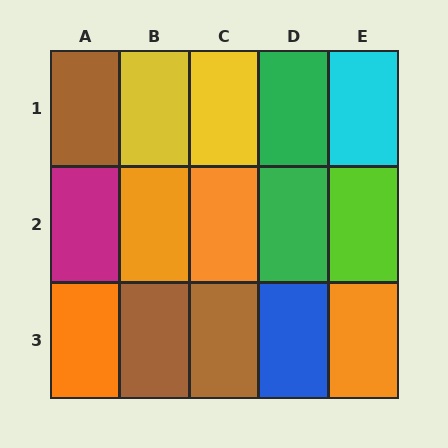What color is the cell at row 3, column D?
Blue.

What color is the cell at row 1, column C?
Yellow.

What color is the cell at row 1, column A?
Brown.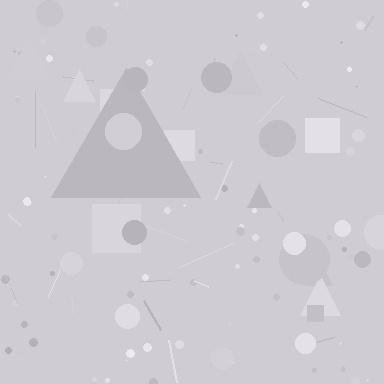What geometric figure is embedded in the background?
A triangle is embedded in the background.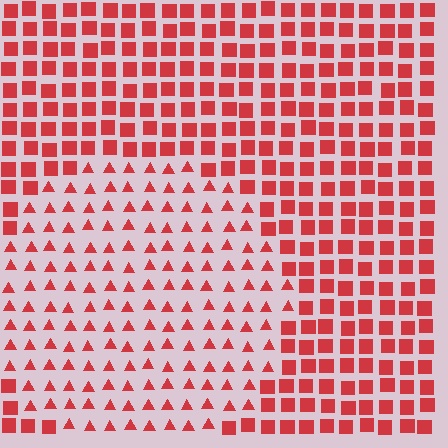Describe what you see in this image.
The image is filled with small red elements arranged in a uniform grid. A circle-shaped region contains triangles, while the surrounding area contains squares. The boundary is defined purely by the change in element shape.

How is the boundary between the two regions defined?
The boundary is defined by a change in element shape: triangles inside vs. squares outside. All elements share the same color and spacing.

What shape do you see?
I see a circle.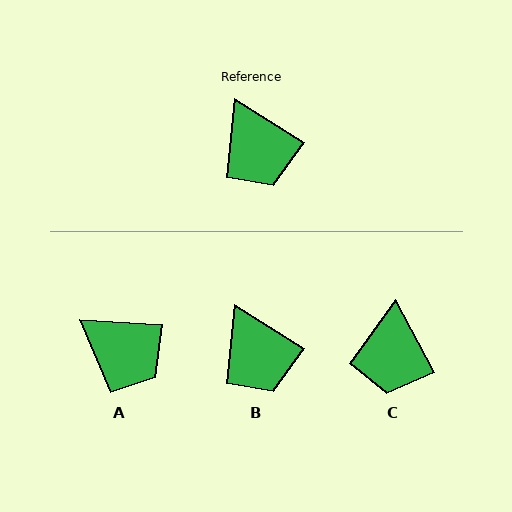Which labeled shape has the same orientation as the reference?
B.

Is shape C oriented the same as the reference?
No, it is off by about 30 degrees.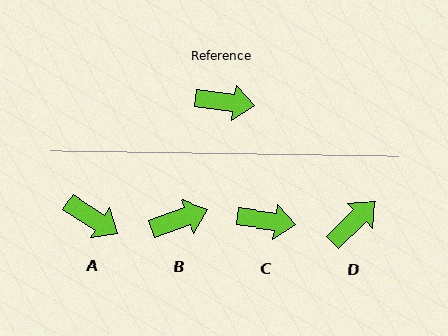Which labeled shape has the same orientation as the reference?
C.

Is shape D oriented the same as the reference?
No, it is off by about 52 degrees.